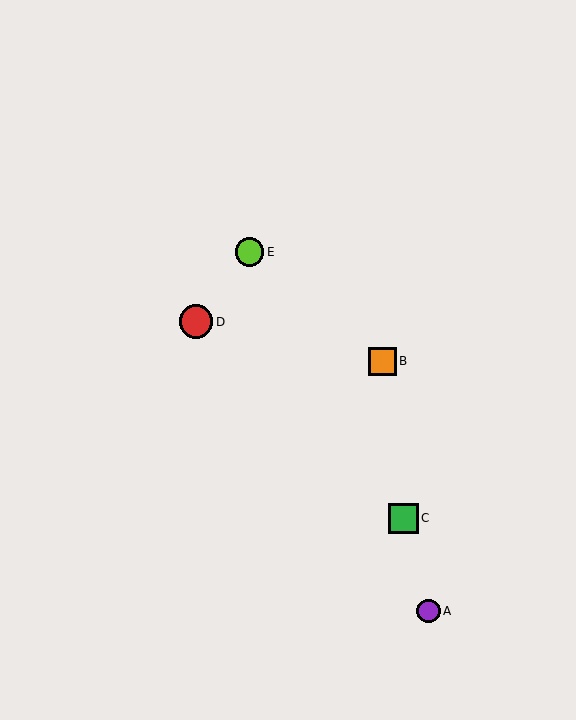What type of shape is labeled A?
Shape A is a purple circle.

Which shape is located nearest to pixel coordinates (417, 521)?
The green square (labeled C) at (404, 518) is nearest to that location.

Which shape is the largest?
The red circle (labeled D) is the largest.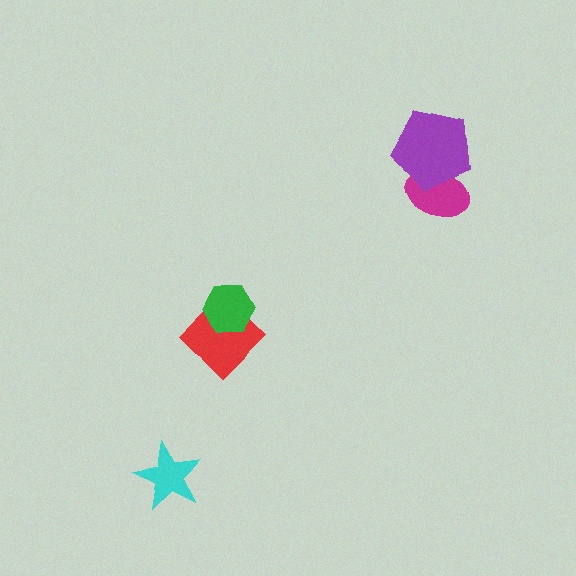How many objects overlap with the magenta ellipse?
1 object overlaps with the magenta ellipse.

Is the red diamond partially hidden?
Yes, it is partially covered by another shape.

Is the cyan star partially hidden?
No, no other shape covers it.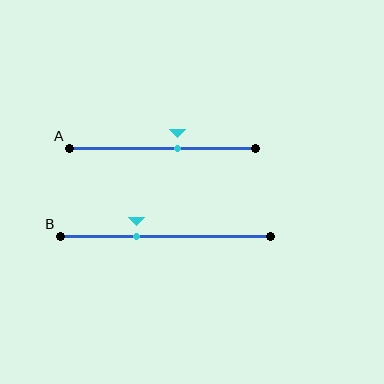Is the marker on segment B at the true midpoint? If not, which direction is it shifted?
No, the marker on segment B is shifted to the left by about 14% of the segment length.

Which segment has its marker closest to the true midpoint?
Segment A has its marker closest to the true midpoint.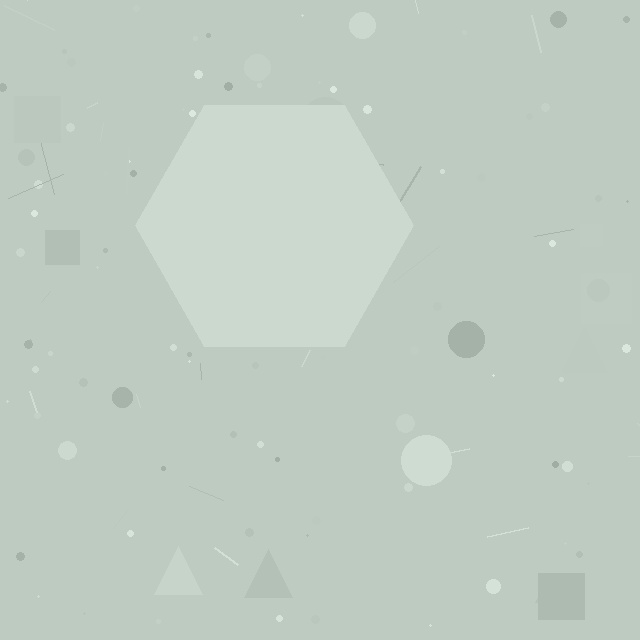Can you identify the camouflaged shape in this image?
The camouflaged shape is a hexagon.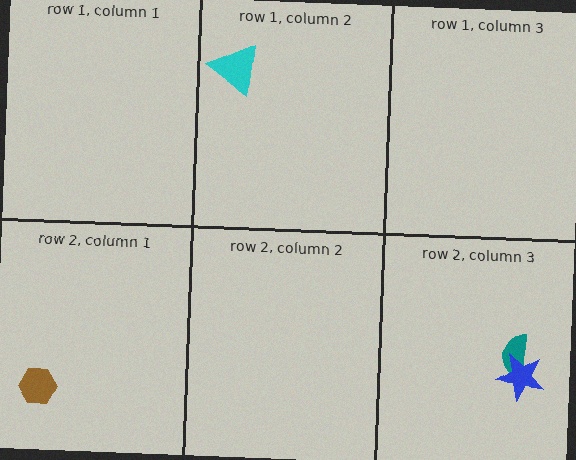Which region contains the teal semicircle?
The row 2, column 3 region.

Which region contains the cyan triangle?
The row 1, column 2 region.